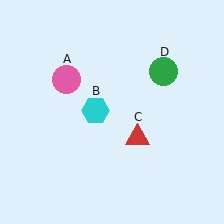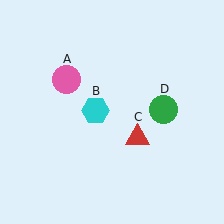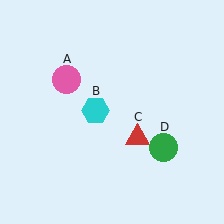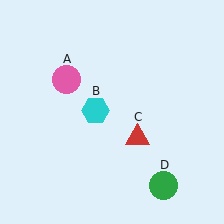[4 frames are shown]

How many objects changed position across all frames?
1 object changed position: green circle (object D).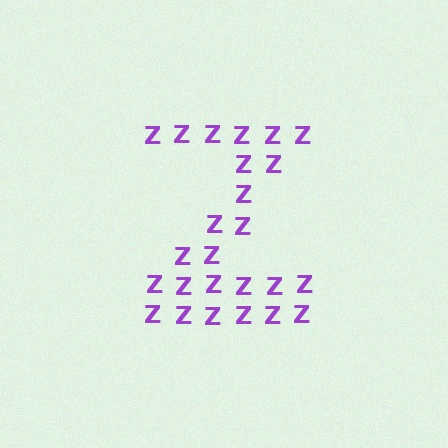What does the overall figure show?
The overall figure shows the letter Z.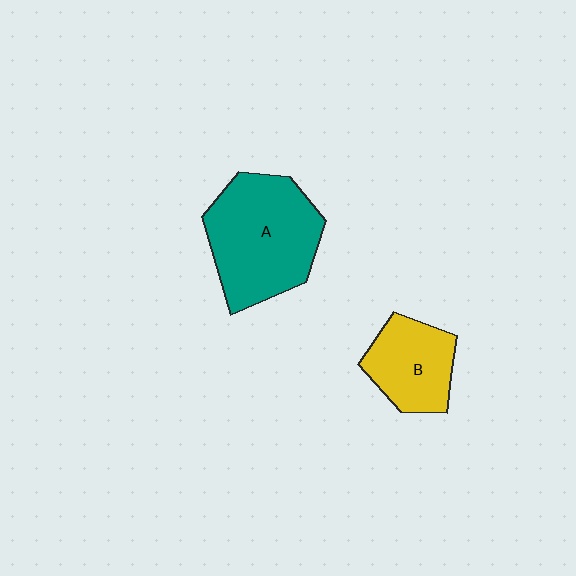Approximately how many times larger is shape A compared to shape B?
Approximately 1.7 times.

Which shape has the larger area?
Shape A (teal).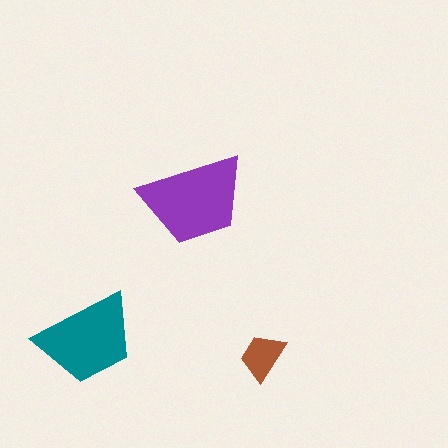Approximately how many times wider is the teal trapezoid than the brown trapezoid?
About 2 times wider.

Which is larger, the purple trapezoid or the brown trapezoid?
The purple one.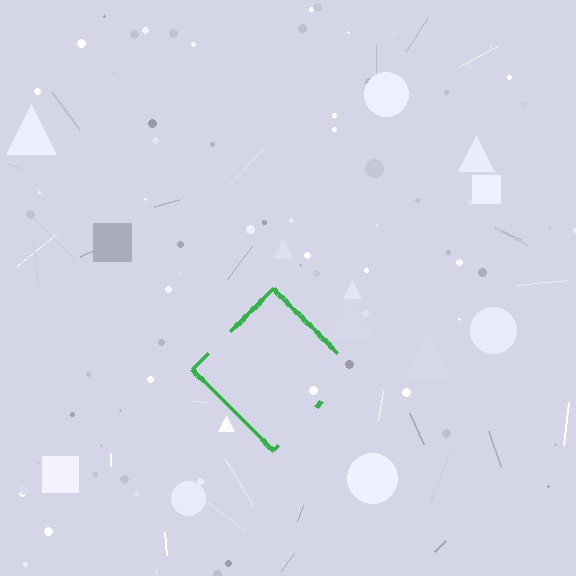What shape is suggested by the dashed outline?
The dashed outline suggests a diamond.